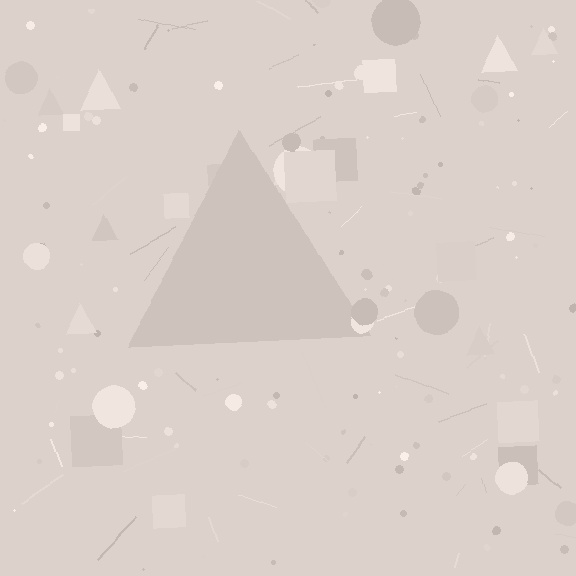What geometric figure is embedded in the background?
A triangle is embedded in the background.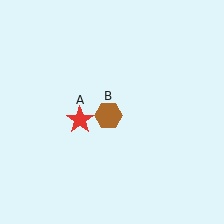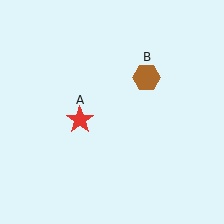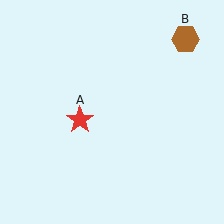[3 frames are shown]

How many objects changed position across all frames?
1 object changed position: brown hexagon (object B).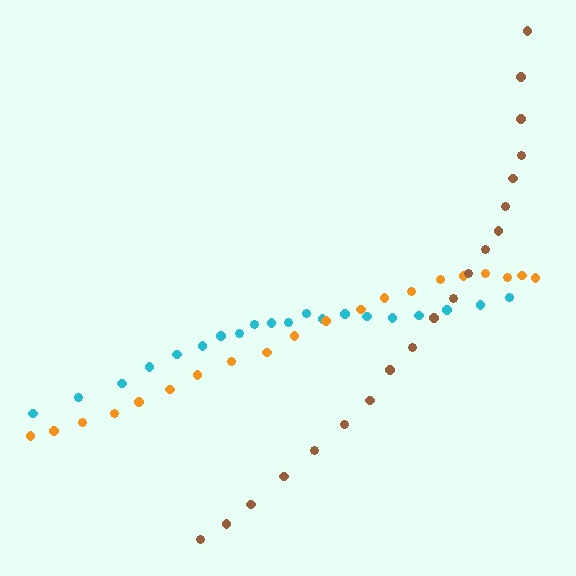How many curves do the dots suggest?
There are 3 distinct paths.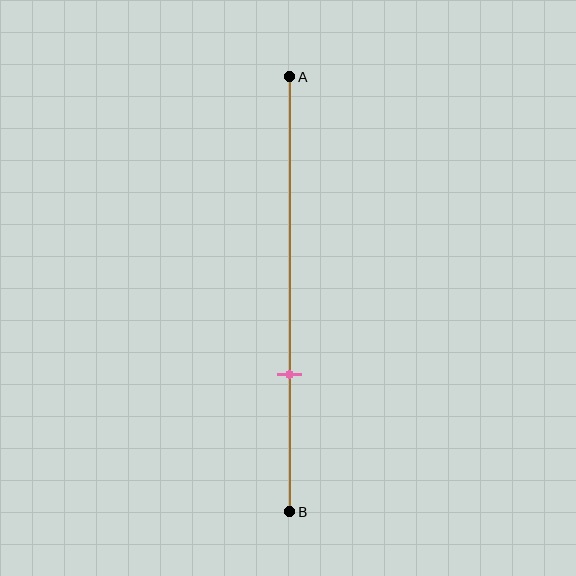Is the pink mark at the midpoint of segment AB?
No, the mark is at about 70% from A, not at the 50% midpoint.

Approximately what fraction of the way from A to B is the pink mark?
The pink mark is approximately 70% of the way from A to B.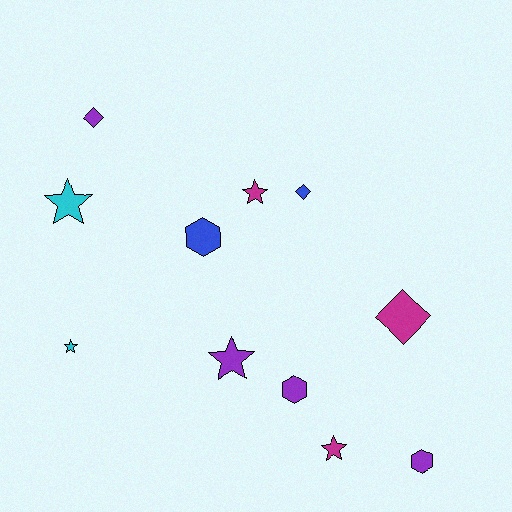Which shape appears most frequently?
Star, with 5 objects.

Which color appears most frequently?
Purple, with 4 objects.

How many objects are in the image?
There are 11 objects.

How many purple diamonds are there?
There is 1 purple diamond.